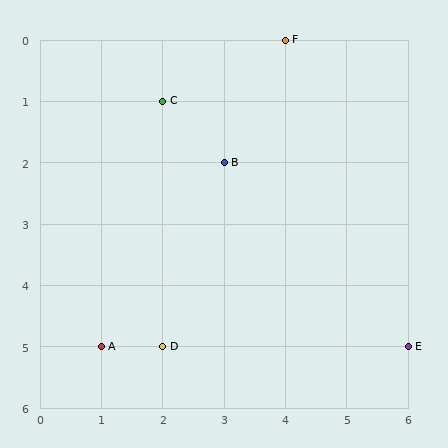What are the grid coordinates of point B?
Point B is at grid coordinates (3, 2).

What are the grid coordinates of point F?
Point F is at grid coordinates (4, 0).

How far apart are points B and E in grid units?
Points B and E are 3 columns and 3 rows apart (about 4.2 grid units diagonally).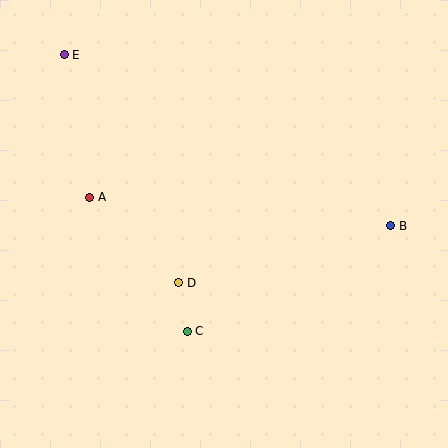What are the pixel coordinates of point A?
Point A is at (90, 197).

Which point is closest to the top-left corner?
Point E is closest to the top-left corner.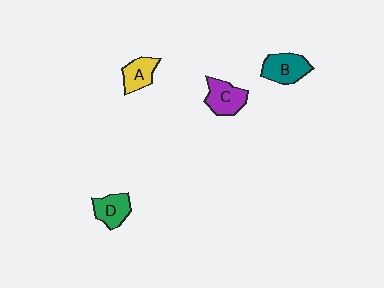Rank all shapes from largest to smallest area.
From largest to smallest: B (teal), C (purple), D (green), A (yellow).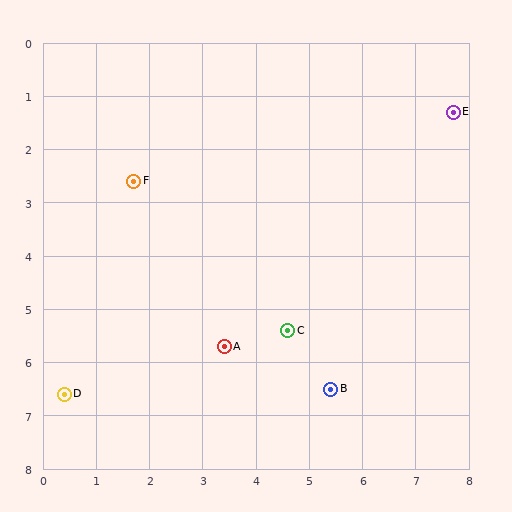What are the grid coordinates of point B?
Point B is at approximately (5.4, 6.5).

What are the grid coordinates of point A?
Point A is at approximately (3.4, 5.7).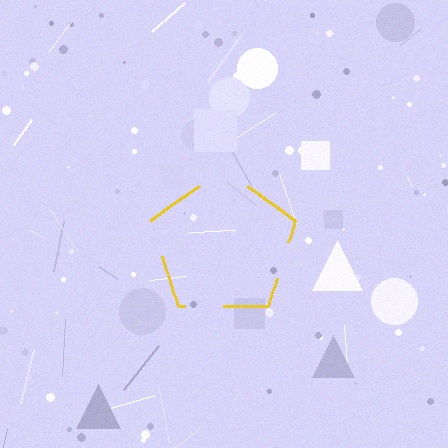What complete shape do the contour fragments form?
The contour fragments form a pentagon.